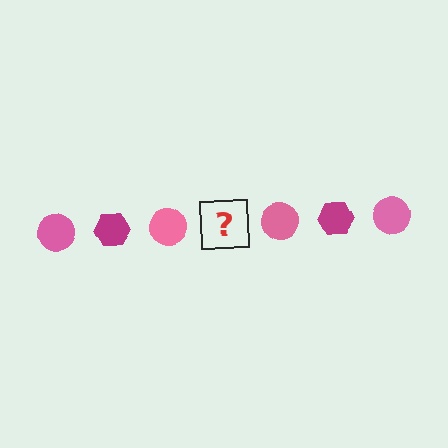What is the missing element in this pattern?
The missing element is a magenta hexagon.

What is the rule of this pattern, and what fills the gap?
The rule is that the pattern alternates between pink circle and magenta hexagon. The gap should be filled with a magenta hexagon.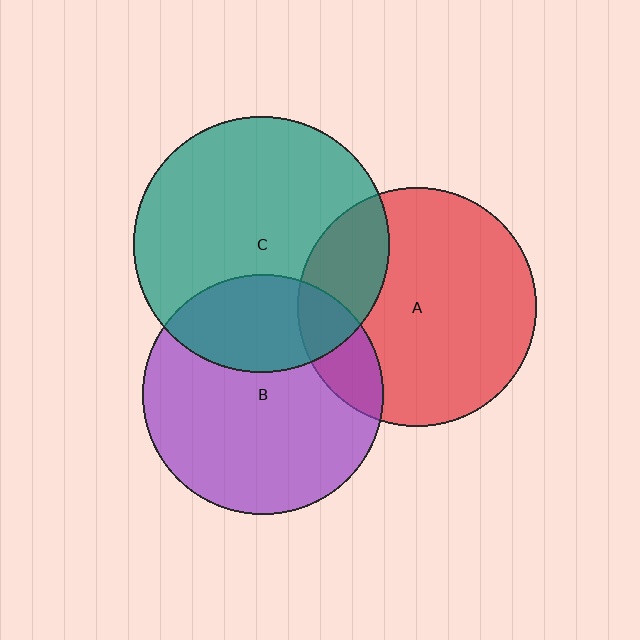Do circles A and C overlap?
Yes.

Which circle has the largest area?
Circle C (teal).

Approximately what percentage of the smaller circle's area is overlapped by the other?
Approximately 20%.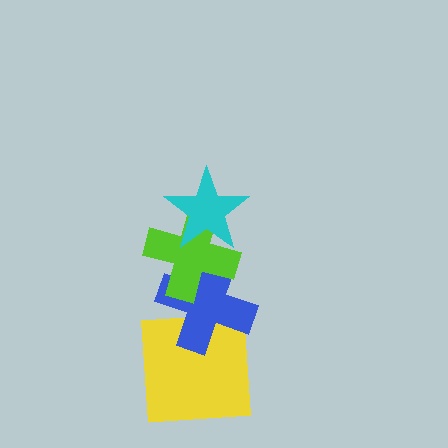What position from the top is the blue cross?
The blue cross is 3rd from the top.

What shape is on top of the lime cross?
The cyan star is on top of the lime cross.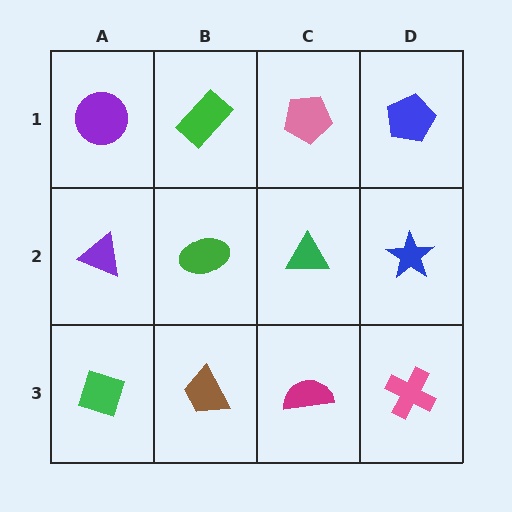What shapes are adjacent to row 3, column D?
A blue star (row 2, column D), a magenta semicircle (row 3, column C).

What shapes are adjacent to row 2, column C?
A pink pentagon (row 1, column C), a magenta semicircle (row 3, column C), a green ellipse (row 2, column B), a blue star (row 2, column D).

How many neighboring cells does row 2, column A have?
3.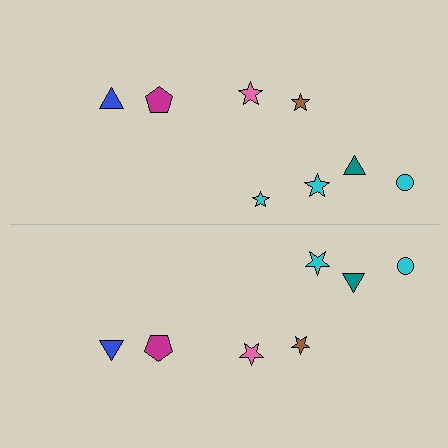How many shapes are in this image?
There are 15 shapes in this image.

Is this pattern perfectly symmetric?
No, the pattern is not perfectly symmetric. A cyan star is missing from the bottom side.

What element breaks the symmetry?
A cyan star is missing from the bottom side.